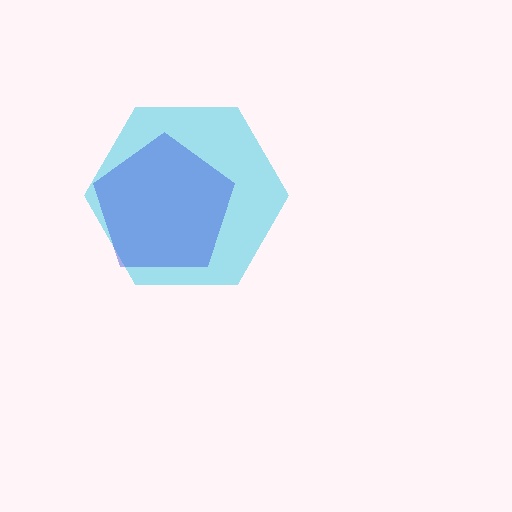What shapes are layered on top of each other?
The layered shapes are: a cyan hexagon, a blue pentagon.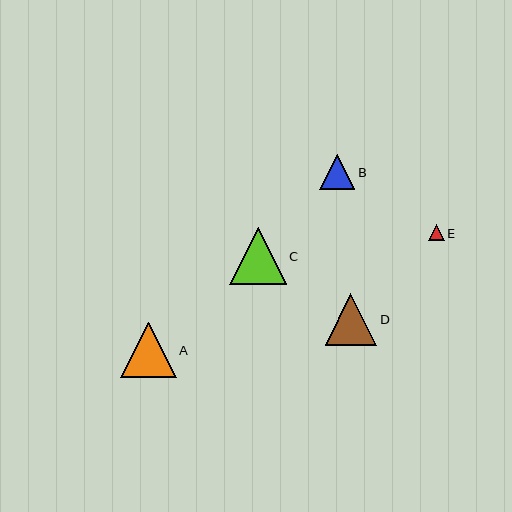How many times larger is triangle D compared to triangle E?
Triangle D is approximately 3.2 times the size of triangle E.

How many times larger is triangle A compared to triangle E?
Triangle A is approximately 3.5 times the size of triangle E.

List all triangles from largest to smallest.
From largest to smallest: C, A, D, B, E.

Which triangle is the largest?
Triangle C is the largest with a size of approximately 56 pixels.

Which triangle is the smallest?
Triangle E is the smallest with a size of approximately 16 pixels.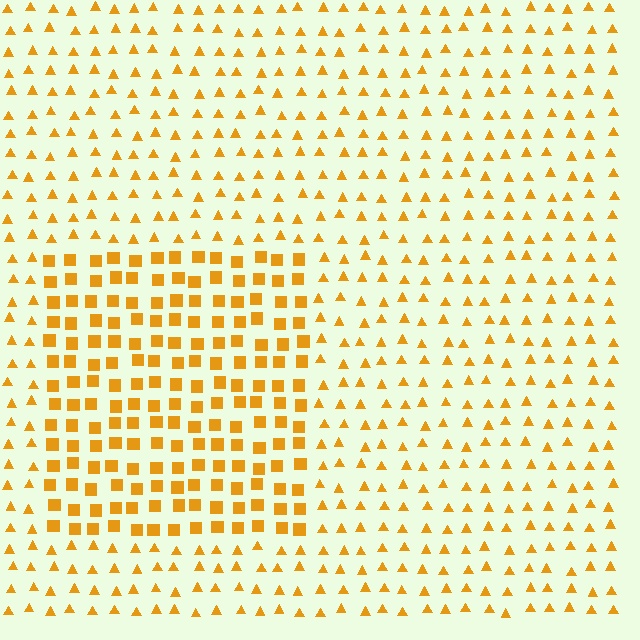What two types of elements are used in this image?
The image uses squares inside the rectangle region and triangles outside it.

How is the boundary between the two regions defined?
The boundary is defined by a change in element shape: squares inside vs. triangles outside. All elements share the same color and spacing.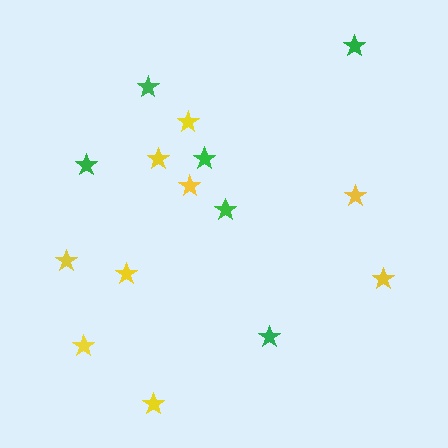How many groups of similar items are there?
There are 2 groups: one group of green stars (6) and one group of yellow stars (9).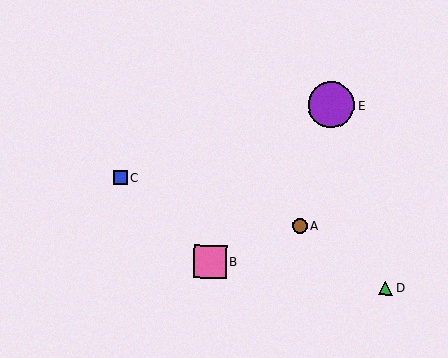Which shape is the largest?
The purple circle (labeled E) is the largest.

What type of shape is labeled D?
Shape D is a green triangle.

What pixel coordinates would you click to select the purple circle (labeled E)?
Click at (331, 105) to select the purple circle E.